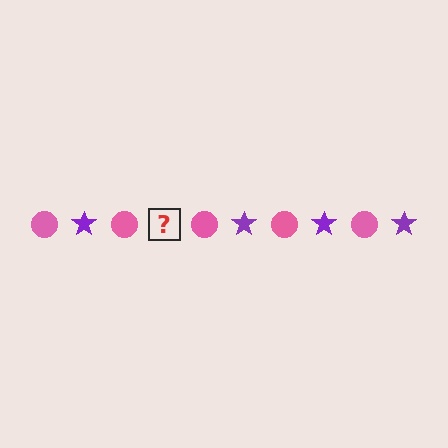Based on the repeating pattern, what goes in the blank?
The blank should be a purple star.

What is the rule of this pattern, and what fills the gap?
The rule is that the pattern alternates between pink circle and purple star. The gap should be filled with a purple star.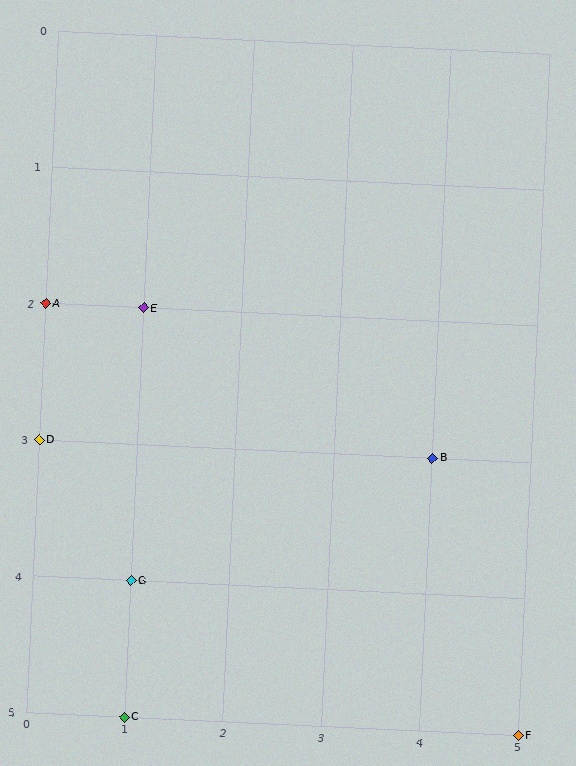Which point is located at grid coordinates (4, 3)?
Point B is at (4, 3).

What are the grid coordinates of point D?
Point D is at grid coordinates (0, 3).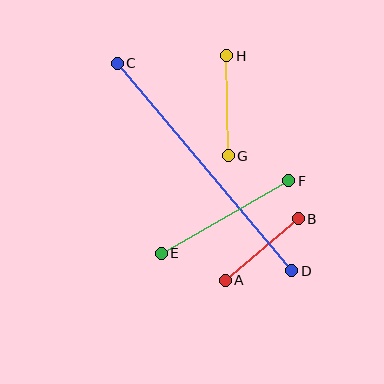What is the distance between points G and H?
The distance is approximately 100 pixels.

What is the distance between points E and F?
The distance is approximately 147 pixels.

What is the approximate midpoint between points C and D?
The midpoint is at approximately (204, 167) pixels.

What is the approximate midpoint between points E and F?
The midpoint is at approximately (225, 217) pixels.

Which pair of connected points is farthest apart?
Points C and D are farthest apart.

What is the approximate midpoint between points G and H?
The midpoint is at approximately (227, 106) pixels.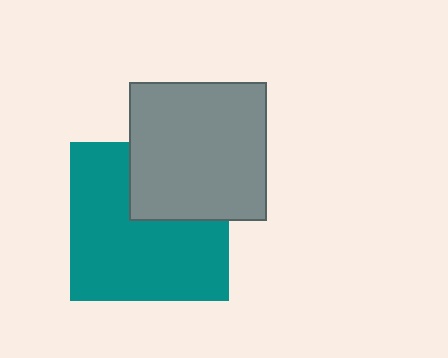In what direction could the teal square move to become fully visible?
The teal square could move down. That would shift it out from behind the gray square entirely.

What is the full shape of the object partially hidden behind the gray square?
The partially hidden object is a teal square.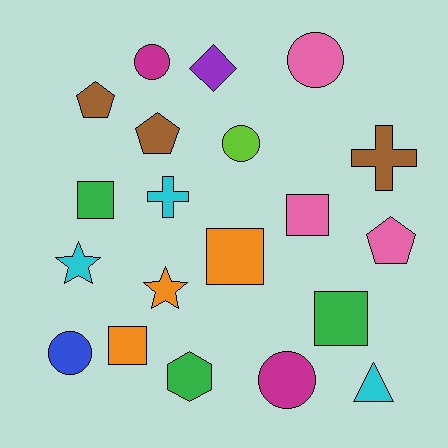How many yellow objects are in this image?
There are no yellow objects.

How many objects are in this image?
There are 20 objects.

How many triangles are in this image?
There is 1 triangle.